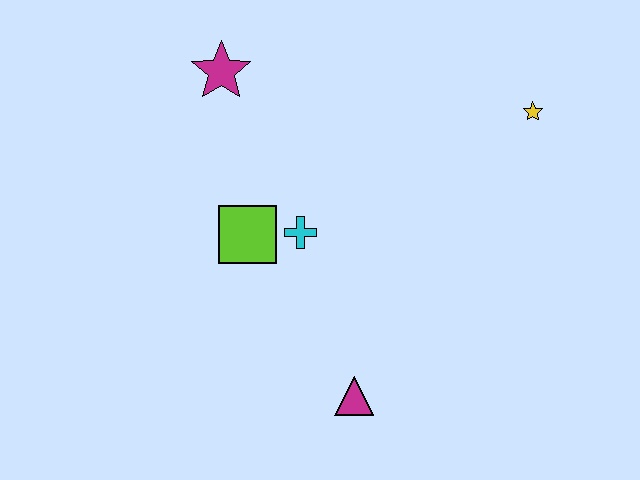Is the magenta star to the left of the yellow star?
Yes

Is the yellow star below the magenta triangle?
No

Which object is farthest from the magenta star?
The magenta triangle is farthest from the magenta star.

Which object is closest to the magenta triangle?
The cyan cross is closest to the magenta triangle.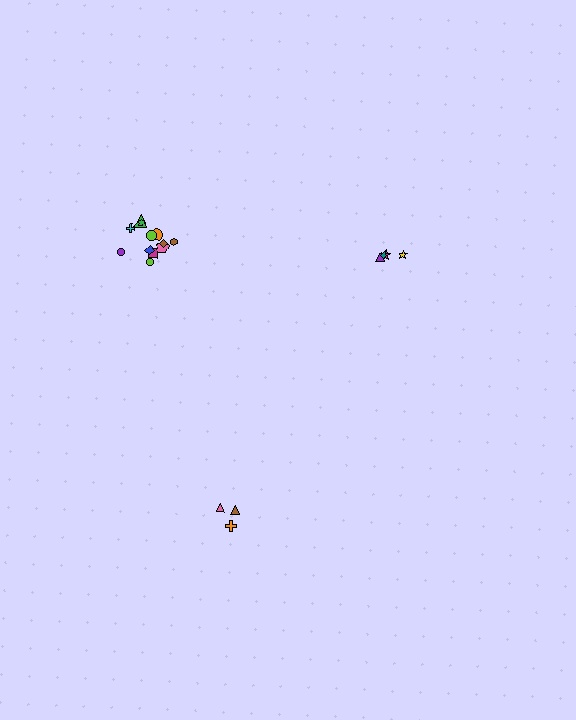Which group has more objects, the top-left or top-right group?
The top-left group.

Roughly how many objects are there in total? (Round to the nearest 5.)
Roughly 20 objects in total.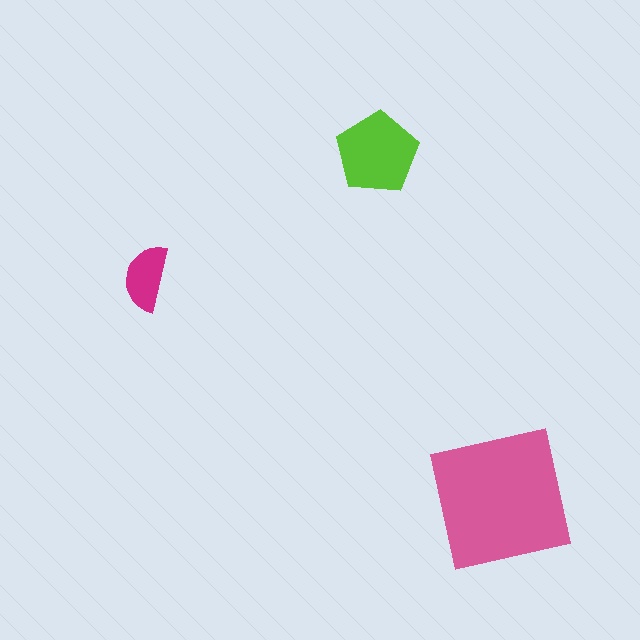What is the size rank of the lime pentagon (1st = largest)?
2nd.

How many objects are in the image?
There are 3 objects in the image.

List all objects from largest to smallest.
The pink square, the lime pentagon, the magenta semicircle.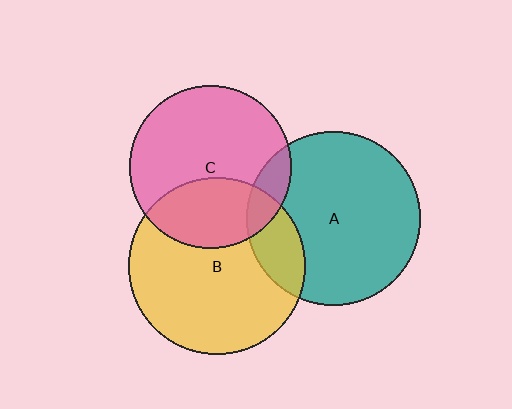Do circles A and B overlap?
Yes.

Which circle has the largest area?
Circle B (yellow).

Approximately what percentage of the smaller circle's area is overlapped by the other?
Approximately 20%.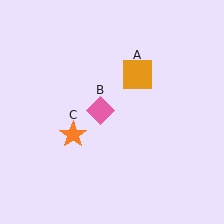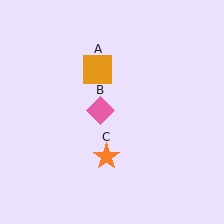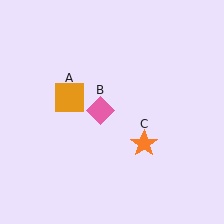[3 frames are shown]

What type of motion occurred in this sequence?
The orange square (object A), orange star (object C) rotated counterclockwise around the center of the scene.